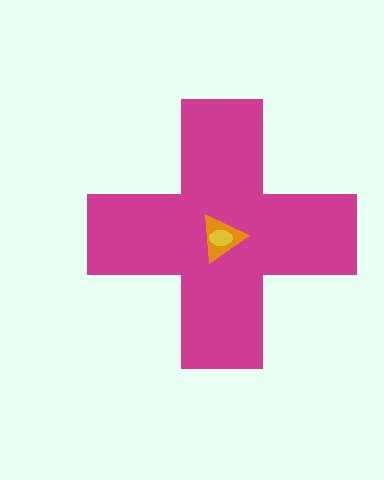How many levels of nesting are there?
3.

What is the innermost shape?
The yellow ellipse.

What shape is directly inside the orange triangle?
The yellow ellipse.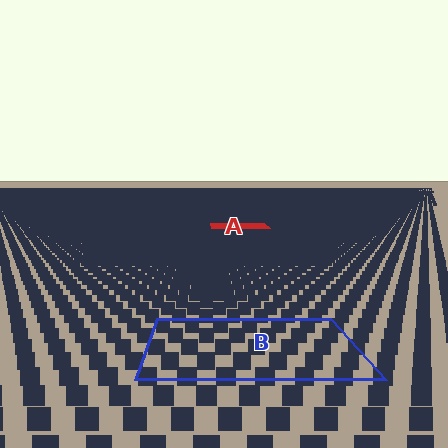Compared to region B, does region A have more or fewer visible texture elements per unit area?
Region A has more texture elements per unit area — they are packed more densely because it is farther away.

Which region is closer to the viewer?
Region B is closer. The texture elements there are larger and more spread out.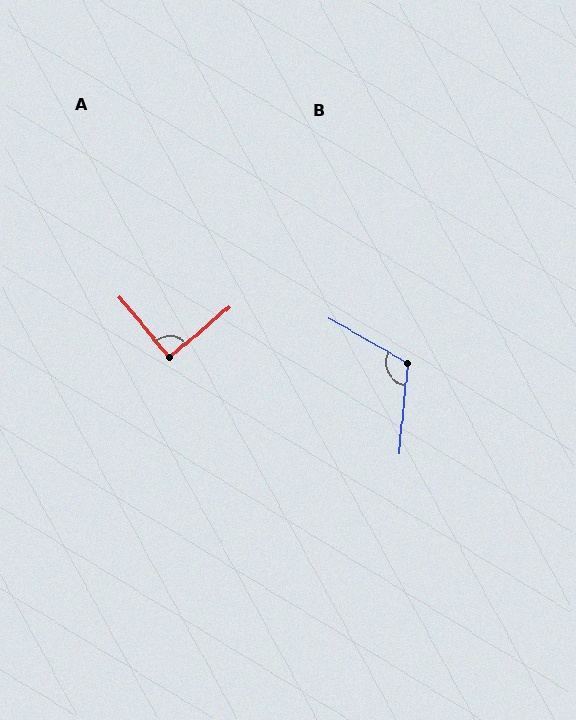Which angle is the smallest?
A, at approximately 89 degrees.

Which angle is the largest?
B, at approximately 114 degrees.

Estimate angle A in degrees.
Approximately 89 degrees.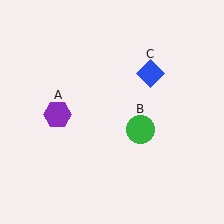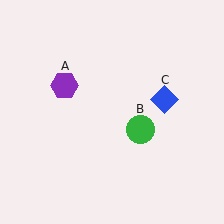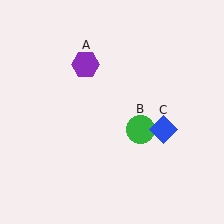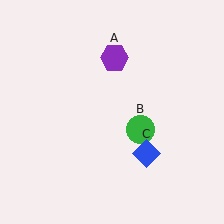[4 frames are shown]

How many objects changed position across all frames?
2 objects changed position: purple hexagon (object A), blue diamond (object C).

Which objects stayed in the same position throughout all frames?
Green circle (object B) remained stationary.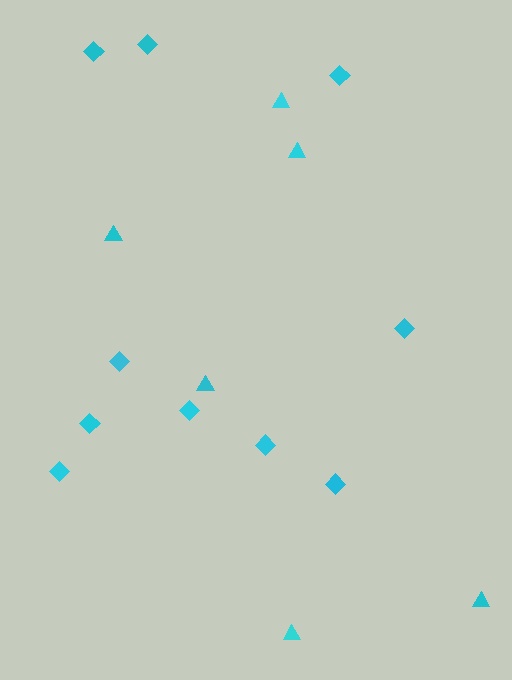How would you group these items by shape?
There are 2 groups: one group of triangles (6) and one group of diamonds (10).